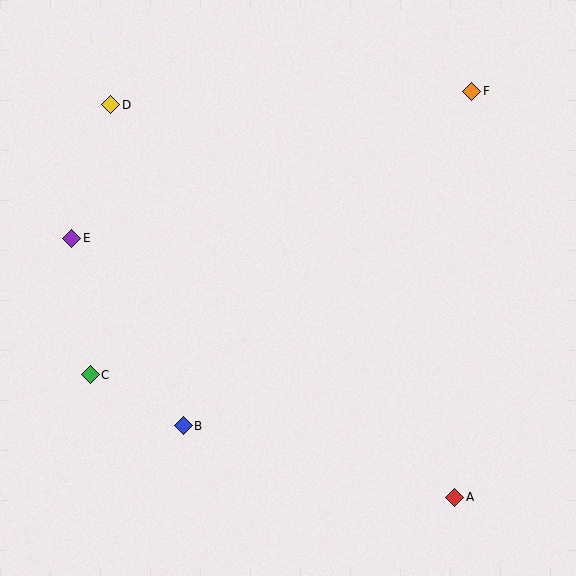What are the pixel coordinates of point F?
Point F is at (472, 91).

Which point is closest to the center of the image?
Point B at (183, 426) is closest to the center.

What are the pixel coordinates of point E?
Point E is at (72, 238).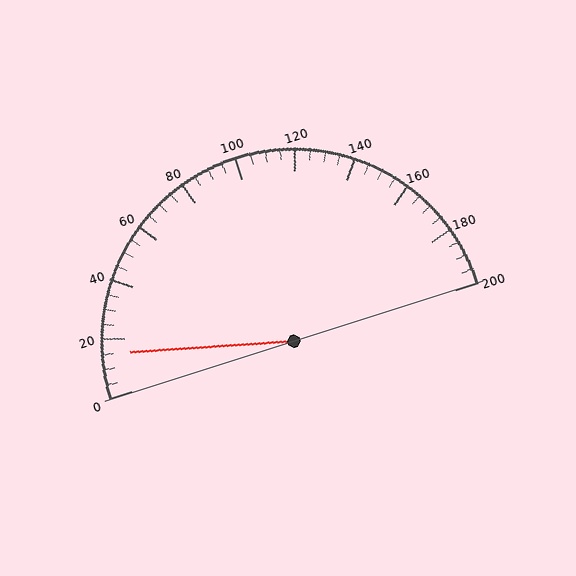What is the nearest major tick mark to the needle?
The nearest major tick mark is 20.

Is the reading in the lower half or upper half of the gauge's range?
The reading is in the lower half of the range (0 to 200).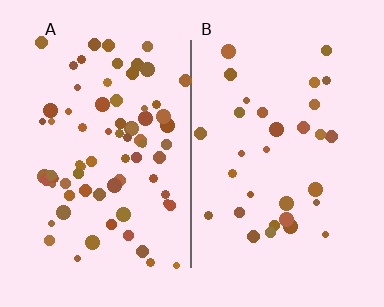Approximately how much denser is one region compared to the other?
Approximately 2.4× — region A over region B.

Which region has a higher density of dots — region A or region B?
A (the left).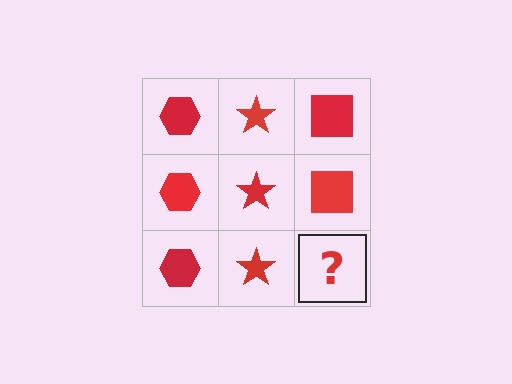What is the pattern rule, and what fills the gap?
The rule is that each column has a consistent shape. The gap should be filled with a red square.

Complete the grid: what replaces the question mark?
The question mark should be replaced with a red square.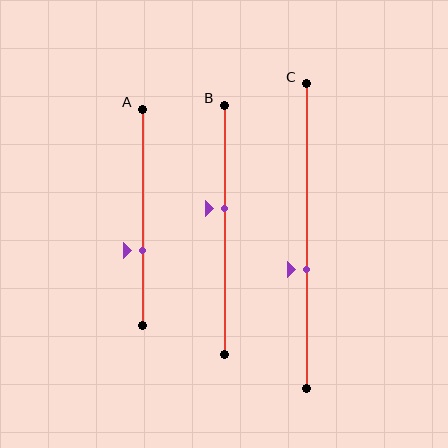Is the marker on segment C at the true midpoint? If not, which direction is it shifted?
No, the marker on segment C is shifted downward by about 11% of the segment length.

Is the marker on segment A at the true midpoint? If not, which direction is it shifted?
No, the marker on segment A is shifted downward by about 15% of the segment length.